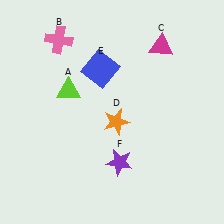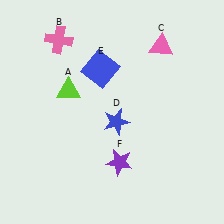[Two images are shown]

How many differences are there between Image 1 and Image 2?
There are 2 differences between the two images.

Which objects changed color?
C changed from magenta to pink. D changed from orange to blue.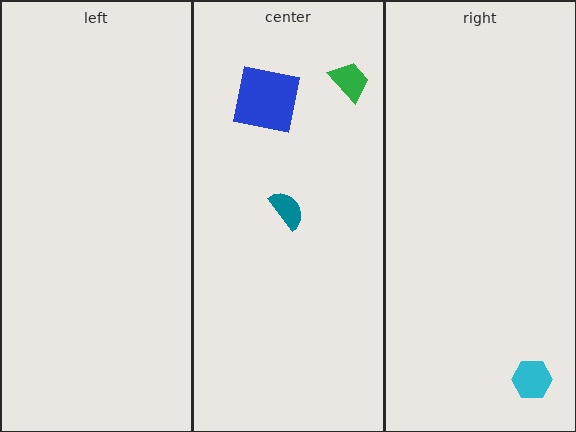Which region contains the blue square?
The center region.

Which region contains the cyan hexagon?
The right region.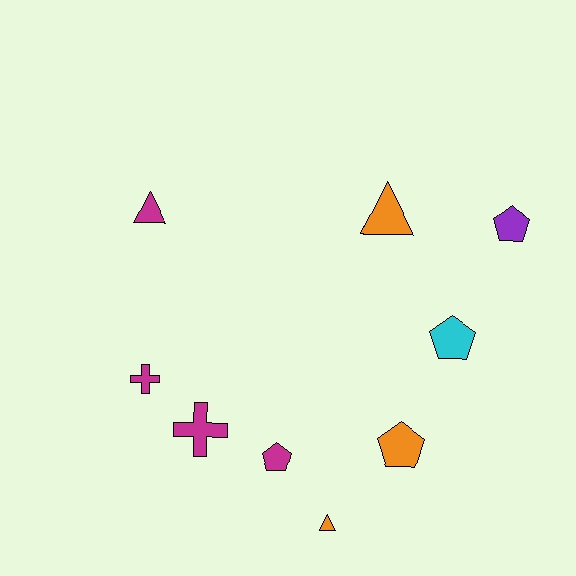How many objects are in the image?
There are 9 objects.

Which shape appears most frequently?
Pentagon, with 4 objects.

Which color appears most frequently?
Magenta, with 4 objects.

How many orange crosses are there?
There are no orange crosses.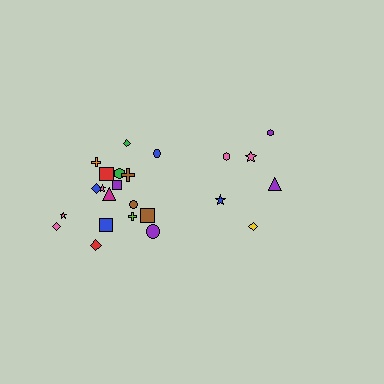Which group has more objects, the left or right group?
The left group.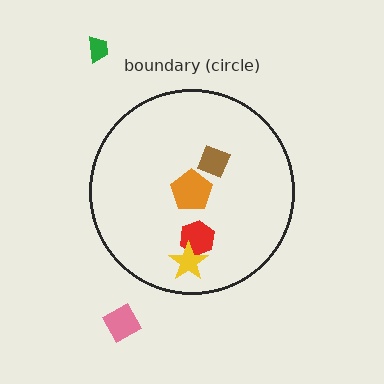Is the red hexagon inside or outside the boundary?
Inside.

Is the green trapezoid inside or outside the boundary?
Outside.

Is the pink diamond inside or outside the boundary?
Outside.